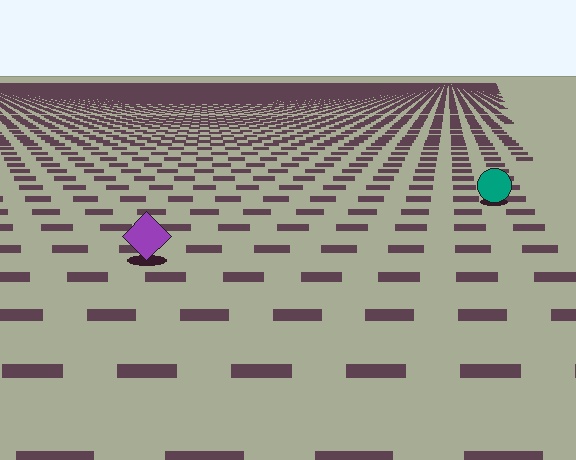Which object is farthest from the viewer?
The teal circle is farthest from the viewer. It appears smaller and the ground texture around it is denser.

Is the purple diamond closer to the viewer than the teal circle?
Yes. The purple diamond is closer — you can tell from the texture gradient: the ground texture is coarser near it.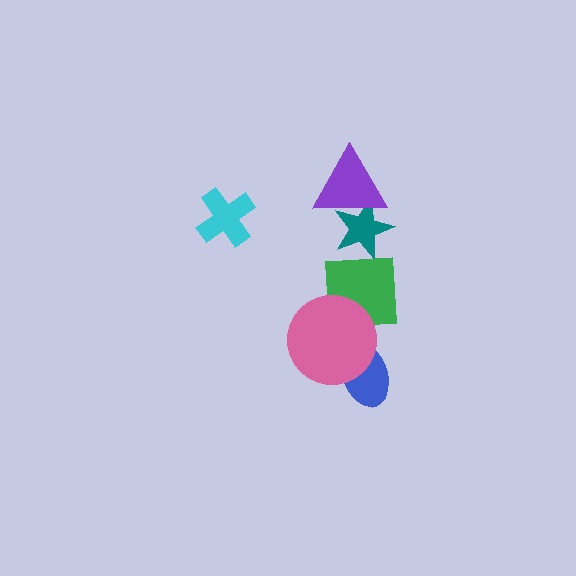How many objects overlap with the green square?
2 objects overlap with the green square.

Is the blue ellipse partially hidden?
Yes, it is partially covered by another shape.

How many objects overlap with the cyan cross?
0 objects overlap with the cyan cross.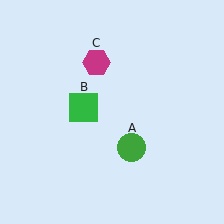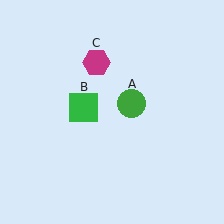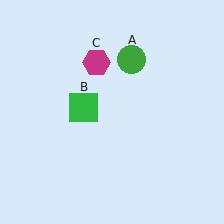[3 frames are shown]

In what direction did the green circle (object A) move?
The green circle (object A) moved up.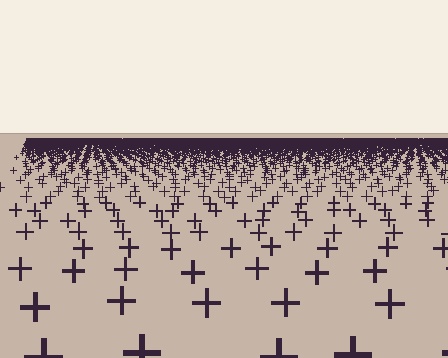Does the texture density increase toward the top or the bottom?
Density increases toward the top.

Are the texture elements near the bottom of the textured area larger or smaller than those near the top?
Larger. Near the bottom, elements are closer to the viewer and appear at a bigger on-screen size.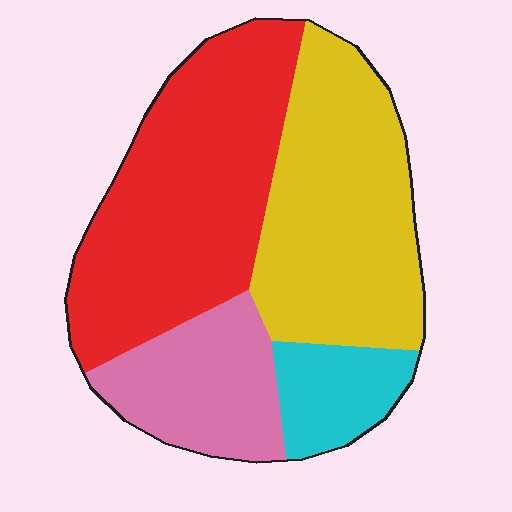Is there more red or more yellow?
Red.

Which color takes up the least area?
Cyan, at roughly 10%.